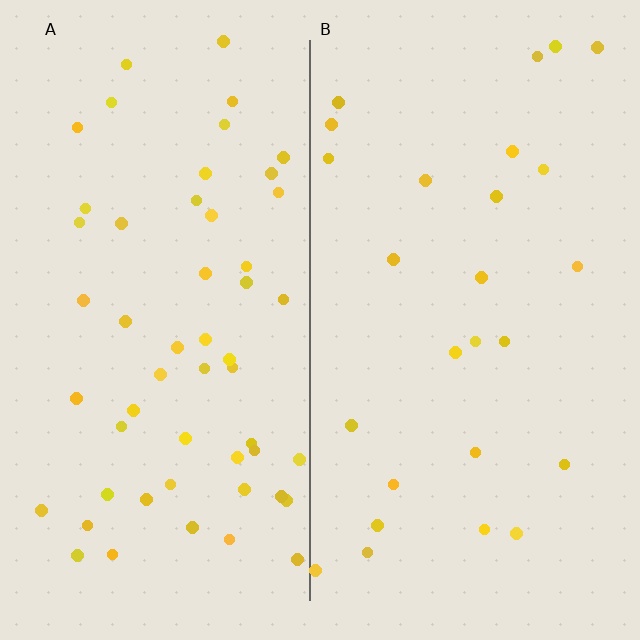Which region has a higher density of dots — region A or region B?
A (the left).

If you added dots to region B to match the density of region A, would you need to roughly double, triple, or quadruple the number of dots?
Approximately double.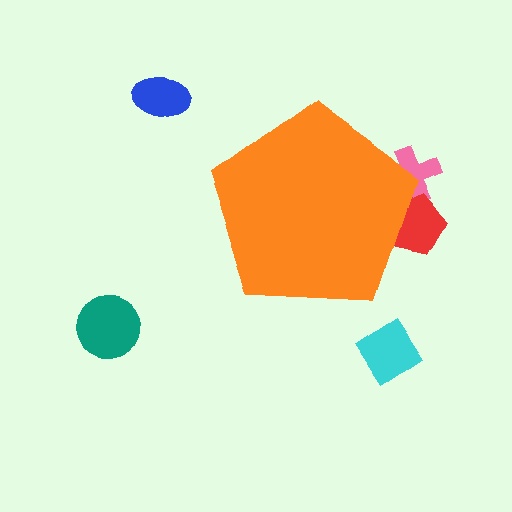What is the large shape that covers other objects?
An orange pentagon.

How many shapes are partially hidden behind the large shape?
2 shapes are partially hidden.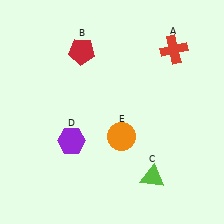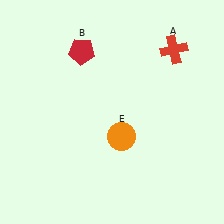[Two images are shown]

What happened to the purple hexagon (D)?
The purple hexagon (D) was removed in Image 2. It was in the bottom-left area of Image 1.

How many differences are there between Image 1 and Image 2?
There are 2 differences between the two images.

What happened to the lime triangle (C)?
The lime triangle (C) was removed in Image 2. It was in the bottom-right area of Image 1.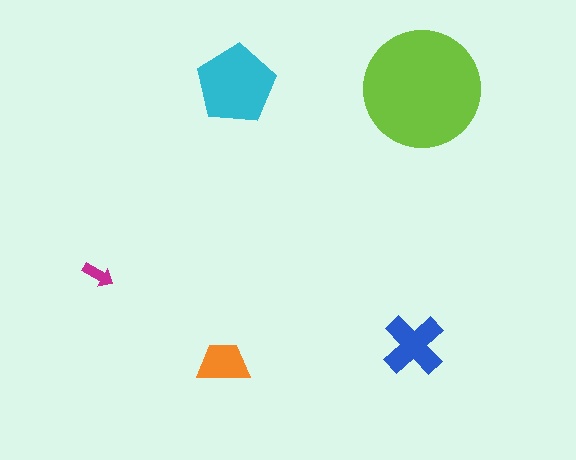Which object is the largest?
The lime circle.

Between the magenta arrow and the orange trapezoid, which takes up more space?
The orange trapezoid.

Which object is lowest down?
The orange trapezoid is bottommost.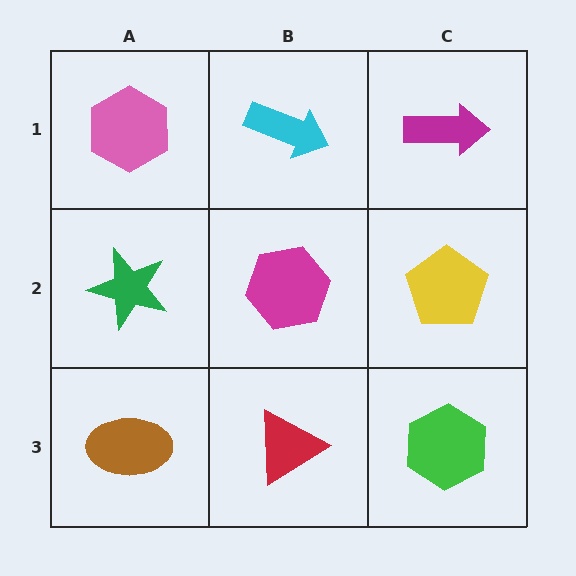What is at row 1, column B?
A cyan arrow.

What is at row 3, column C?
A green hexagon.